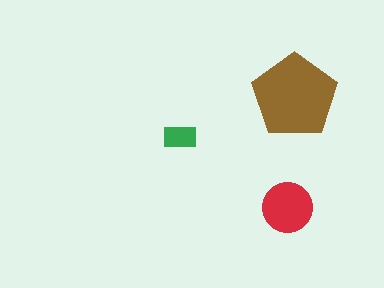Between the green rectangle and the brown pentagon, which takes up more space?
The brown pentagon.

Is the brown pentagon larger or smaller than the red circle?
Larger.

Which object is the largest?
The brown pentagon.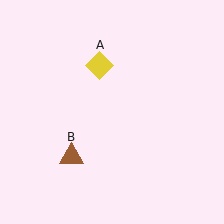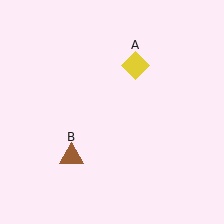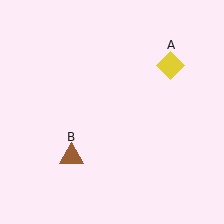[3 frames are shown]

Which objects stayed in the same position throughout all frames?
Brown triangle (object B) remained stationary.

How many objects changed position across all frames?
1 object changed position: yellow diamond (object A).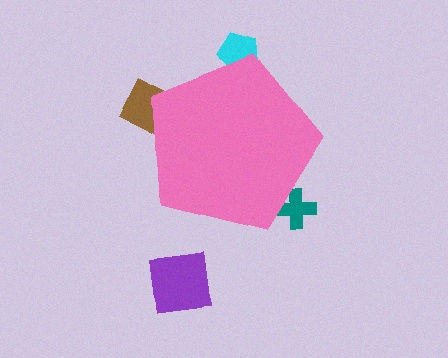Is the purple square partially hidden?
No, the purple square is fully visible.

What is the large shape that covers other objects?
A pink pentagon.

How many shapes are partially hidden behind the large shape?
3 shapes are partially hidden.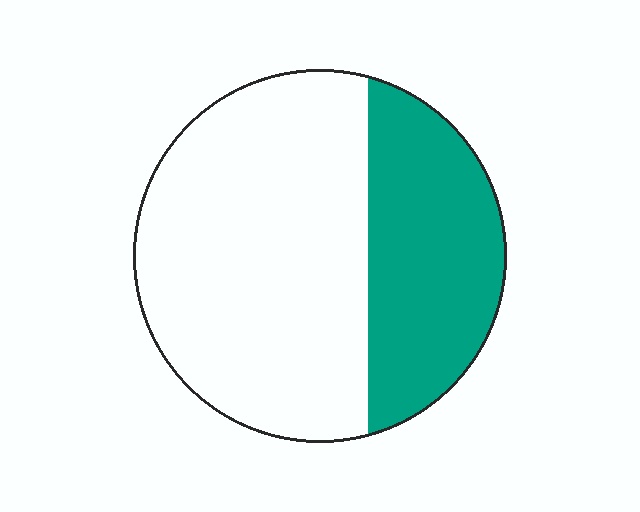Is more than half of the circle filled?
No.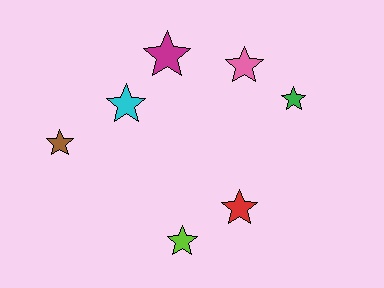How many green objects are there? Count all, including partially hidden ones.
There is 1 green object.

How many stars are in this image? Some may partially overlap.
There are 7 stars.